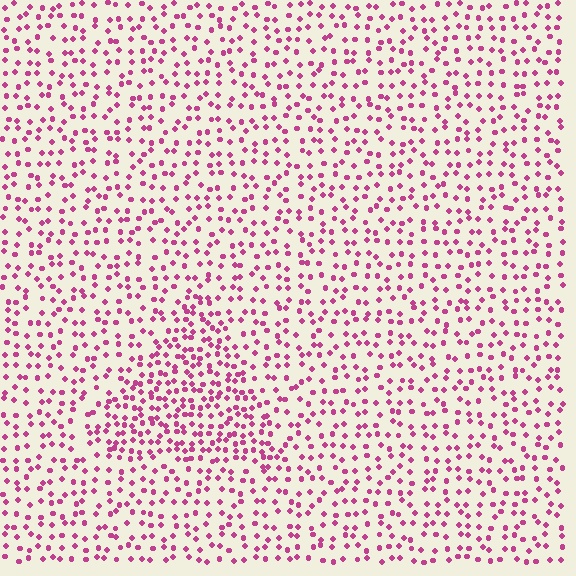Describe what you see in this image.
The image contains small magenta elements arranged at two different densities. A triangle-shaped region is visible where the elements are more densely packed than the surrounding area.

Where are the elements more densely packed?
The elements are more densely packed inside the triangle boundary.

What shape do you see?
I see a triangle.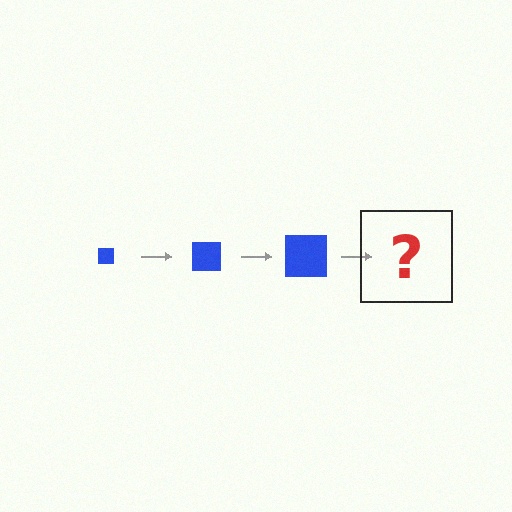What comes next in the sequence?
The next element should be a blue square, larger than the previous one.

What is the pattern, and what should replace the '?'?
The pattern is that the square gets progressively larger each step. The '?' should be a blue square, larger than the previous one.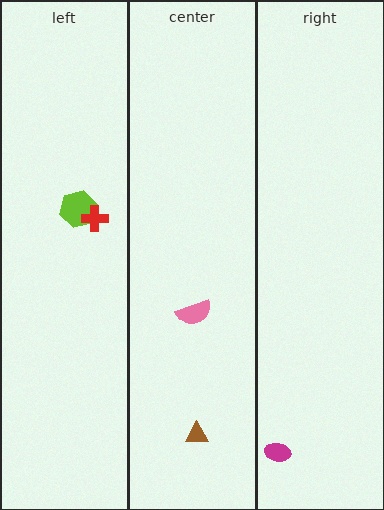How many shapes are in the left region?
2.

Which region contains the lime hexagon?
The left region.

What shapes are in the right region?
The magenta ellipse.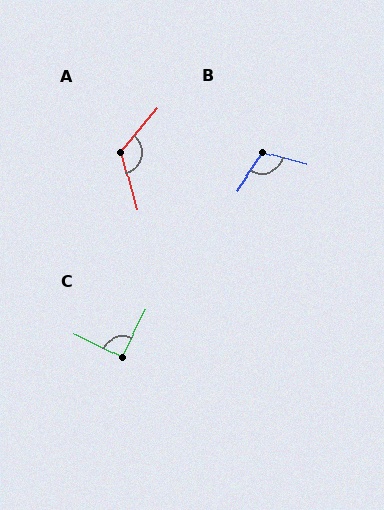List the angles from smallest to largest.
C (90°), B (109°), A (125°).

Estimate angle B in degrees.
Approximately 109 degrees.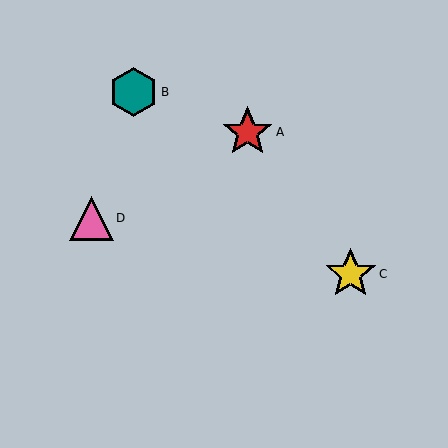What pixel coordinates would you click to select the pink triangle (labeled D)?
Click at (92, 218) to select the pink triangle D.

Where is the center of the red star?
The center of the red star is at (247, 132).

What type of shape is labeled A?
Shape A is a red star.